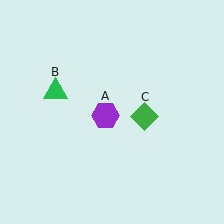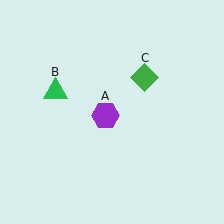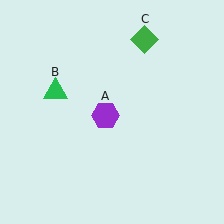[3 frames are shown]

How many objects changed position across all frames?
1 object changed position: green diamond (object C).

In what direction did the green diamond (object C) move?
The green diamond (object C) moved up.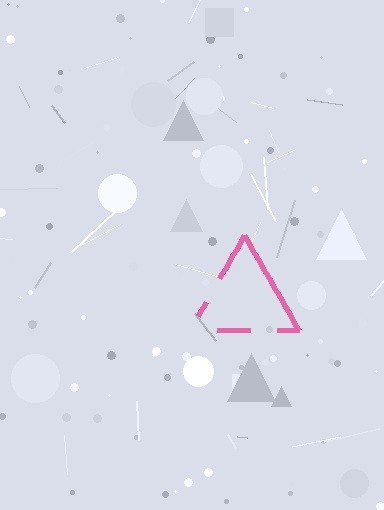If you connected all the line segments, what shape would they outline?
They would outline a triangle.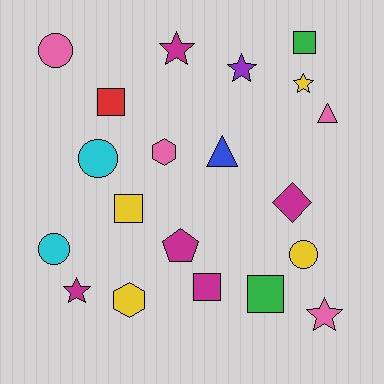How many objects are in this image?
There are 20 objects.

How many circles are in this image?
There are 4 circles.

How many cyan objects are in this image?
There are 2 cyan objects.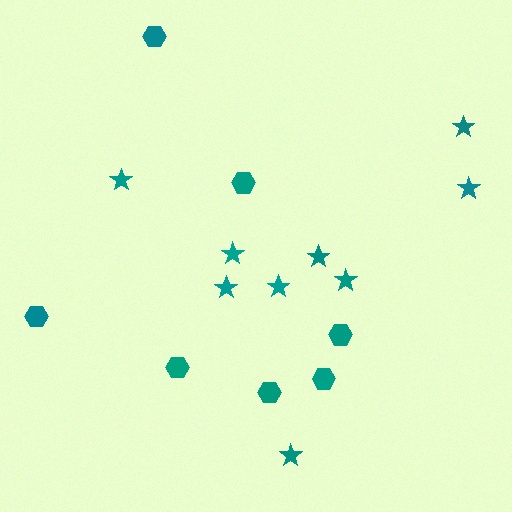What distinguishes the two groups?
There are 2 groups: one group of hexagons (7) and one group of stars (9).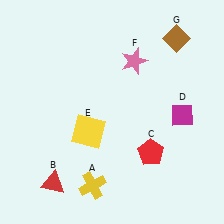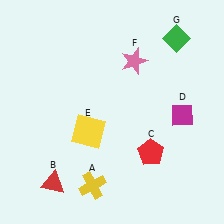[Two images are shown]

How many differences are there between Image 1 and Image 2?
There is 1 difference between the two images.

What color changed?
The diamond (G) changed from brown in Image 1 to green in Image 2.